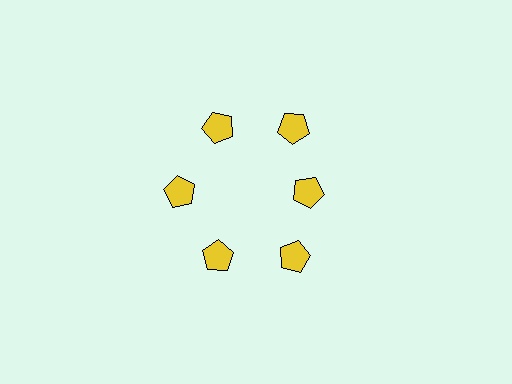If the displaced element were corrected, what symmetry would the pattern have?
It would have 6-fold rotational symmetry — the pattern would map onto itself every 60 degrees.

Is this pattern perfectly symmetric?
No. The 6 yellow pentagons are arranged in a ring, but one element near the 3 o'clock position is pulled inward toward the center, breaking the 6-fold rotational symmetry.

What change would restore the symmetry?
The symmetry would be restored by moving it outward, back onto the ring so that all 6 pentagons sit at equal angles and equal distance from the center.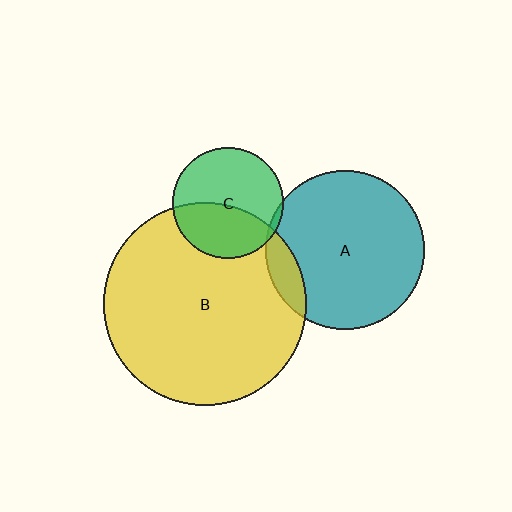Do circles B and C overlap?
Yes.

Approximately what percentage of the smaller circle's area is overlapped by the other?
Approximately 40%.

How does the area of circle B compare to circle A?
Approximately 1.6 times.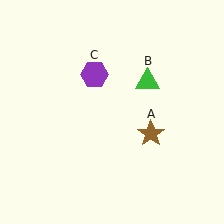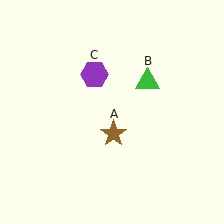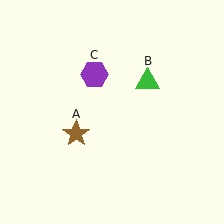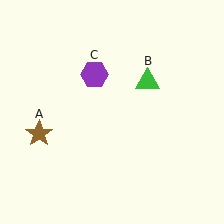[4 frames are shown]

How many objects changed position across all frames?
1 object changed position: brown star (object A).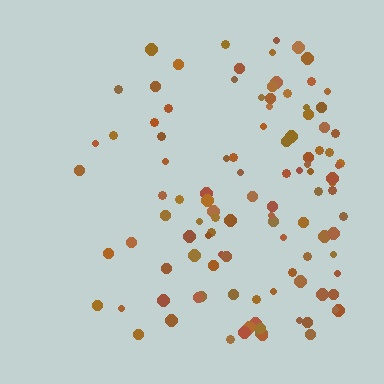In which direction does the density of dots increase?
From left to right, with the right side densest.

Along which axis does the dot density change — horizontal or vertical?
Horizontal.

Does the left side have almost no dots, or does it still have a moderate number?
Still a moderate number, just noticeably fewer than the right.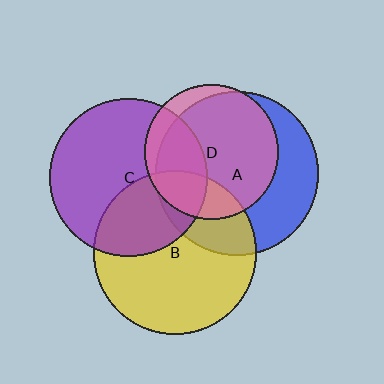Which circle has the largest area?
Circle A (blue).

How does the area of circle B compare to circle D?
Approximately 1.5 times.